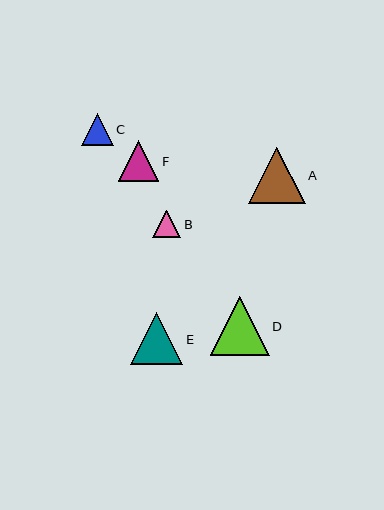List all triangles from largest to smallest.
From largest to smallest: D, A, E, F, C, B.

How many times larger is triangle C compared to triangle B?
Triangle C is approximately 1.2 times the size of triangle B.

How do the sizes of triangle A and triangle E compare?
Triangle A and triangle E are approximately the same size.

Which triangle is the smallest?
Triangle B is the smallest with a size of approximately 28 pixels.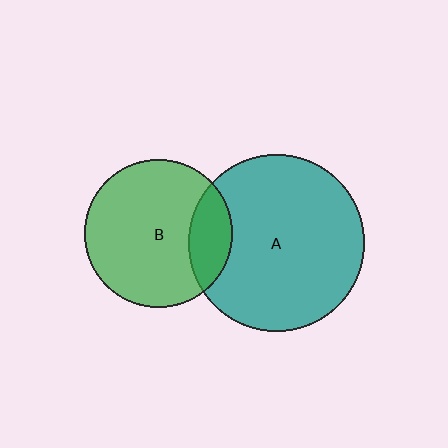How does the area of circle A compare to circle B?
Approximately 1.4 times.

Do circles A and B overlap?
Yes.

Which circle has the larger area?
Circle A (teal).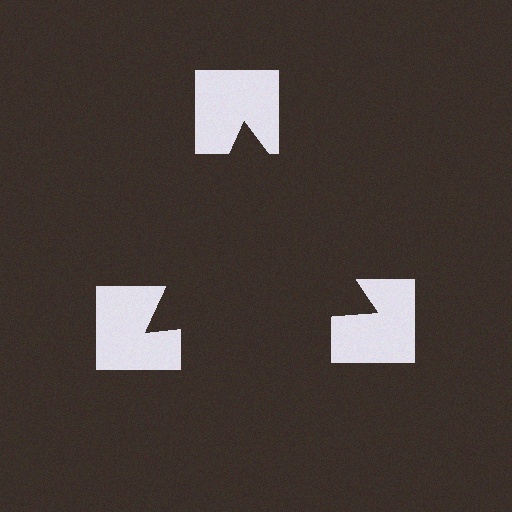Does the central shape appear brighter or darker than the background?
It typically appears slightly darker than the background, even though no actual brightness change is drawn.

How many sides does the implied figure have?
3 sides.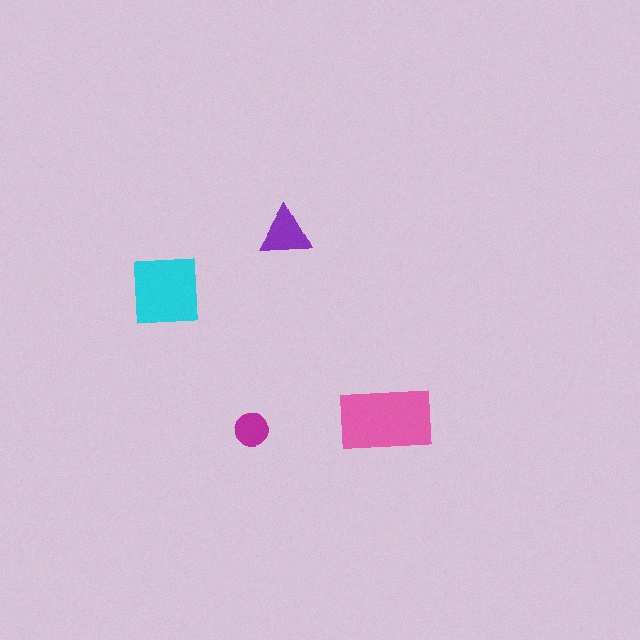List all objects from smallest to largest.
The magenta circle, the purple triangle, the cyan square, the pink rectangle.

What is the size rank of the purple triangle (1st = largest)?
3rd.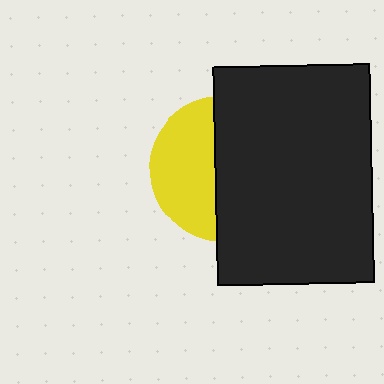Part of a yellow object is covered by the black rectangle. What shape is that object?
It is a circle.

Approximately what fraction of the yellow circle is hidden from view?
Roughly 57% of the yellow circle is hidden behind the black rectangle.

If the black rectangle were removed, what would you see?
You would see the complete yellow circle.